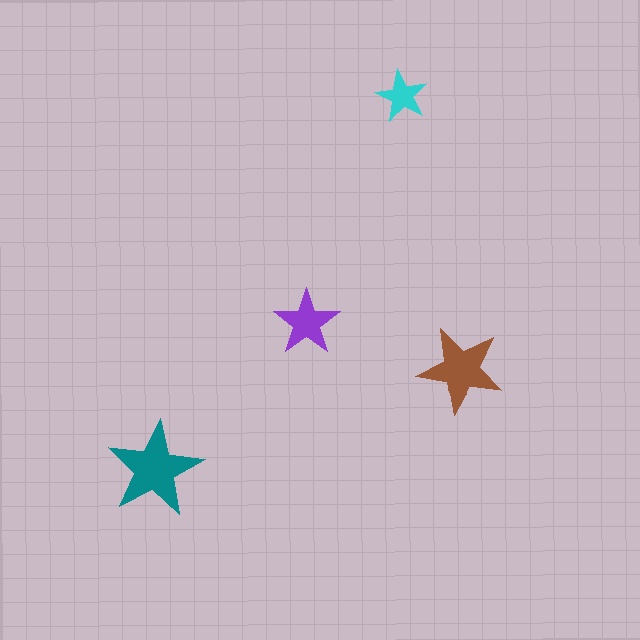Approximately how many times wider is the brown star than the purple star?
About 1.5 times wider.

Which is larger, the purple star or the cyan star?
The purple one.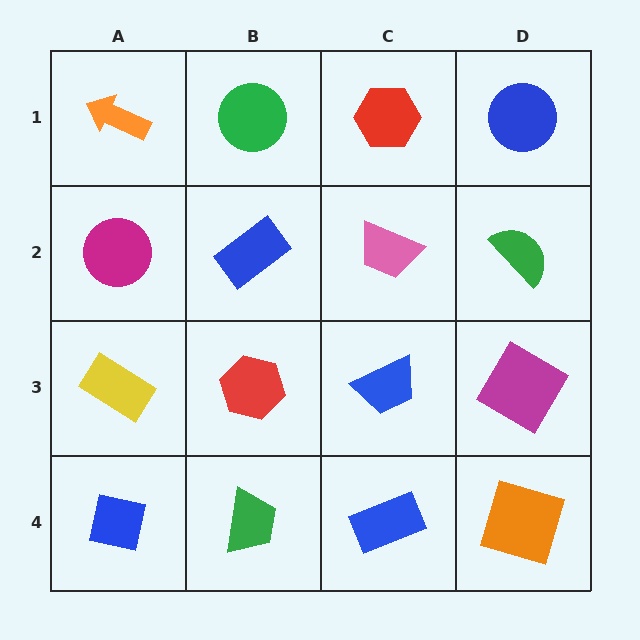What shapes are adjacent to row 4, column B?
A red hexagon (row 3, column B), a blue square (row 4, column A), a blue rectangle (row 4, column C).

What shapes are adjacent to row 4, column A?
A yellow rectangle (row 3, column A), a green trapezoid (row 4, column B).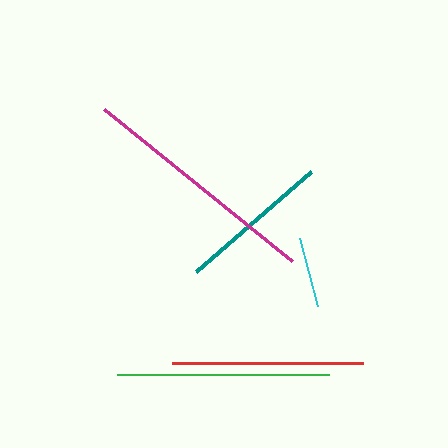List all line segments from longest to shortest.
From longest to shortest: magenta, green, red, teal, cyan.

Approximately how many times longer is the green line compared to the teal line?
The green line is approximately 1.4 times the length of the teal line.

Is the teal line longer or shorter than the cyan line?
The teal line is longer than the cyan line.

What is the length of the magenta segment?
The magenta segment is approximately 242 pixels long.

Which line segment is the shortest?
The cyan line is the shortest at approximately 70 pixels.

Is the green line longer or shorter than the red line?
The green line is longer than the red line.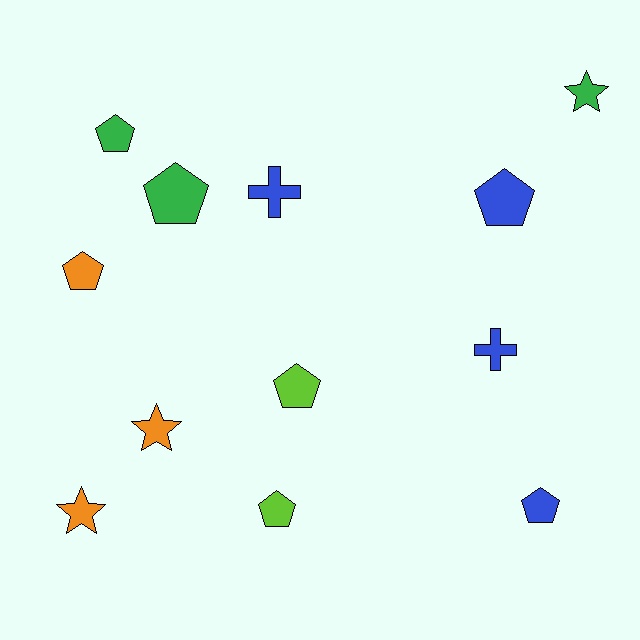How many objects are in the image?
There are 12 objects.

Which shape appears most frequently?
Pentagon, with 7 objects.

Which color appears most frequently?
Blue, with 4 objects.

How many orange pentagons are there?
There is 1 orange pentagon.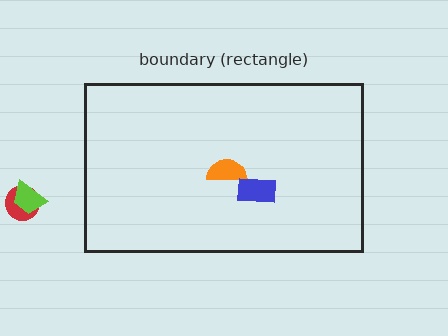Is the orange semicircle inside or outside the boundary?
Inside.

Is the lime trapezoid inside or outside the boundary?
Outside.